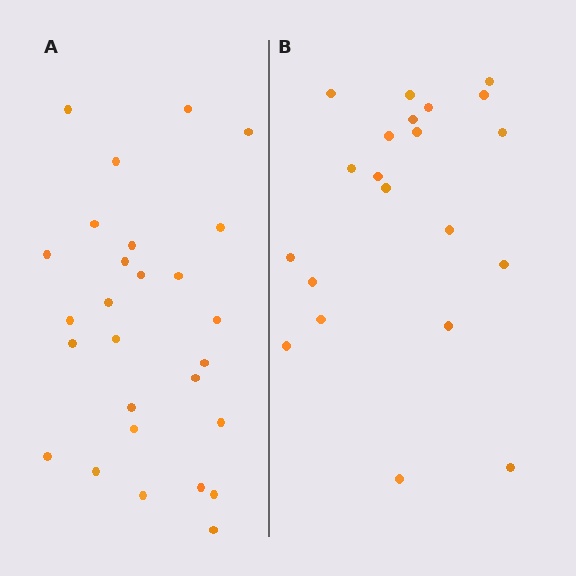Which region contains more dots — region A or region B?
Region A (the left region) has more dots.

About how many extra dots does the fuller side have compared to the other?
Region A has about 6 more dots than region B.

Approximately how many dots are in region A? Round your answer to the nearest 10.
About 30 dots. (The exact count is 27, which rounds to 30.)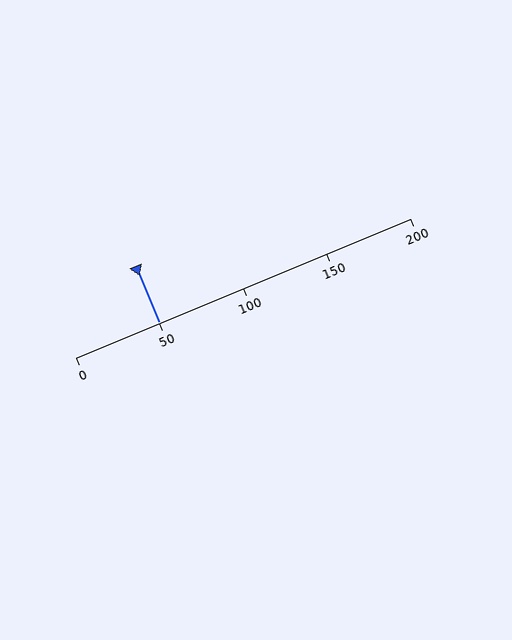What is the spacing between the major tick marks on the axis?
The major ticks are spaced 50 apart.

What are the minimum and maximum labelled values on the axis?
The axis runs from 0 to 200.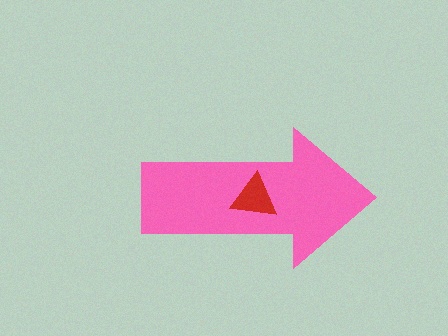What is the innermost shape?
The red triangle.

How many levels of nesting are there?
2.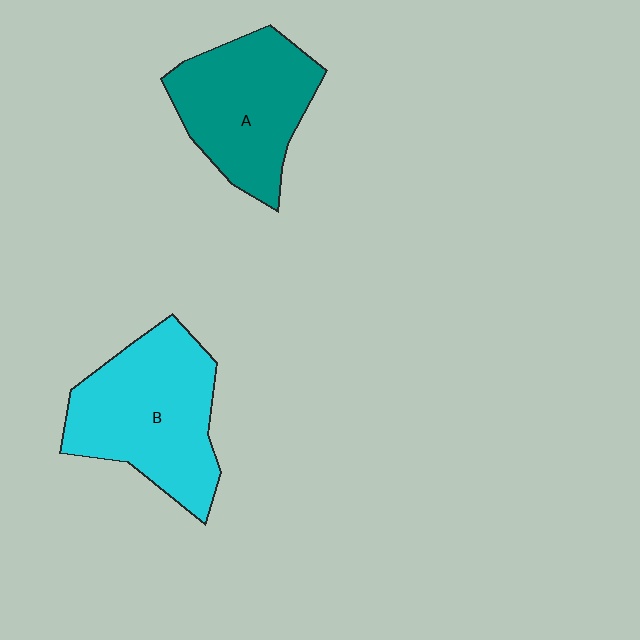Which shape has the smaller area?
Shape A (teal).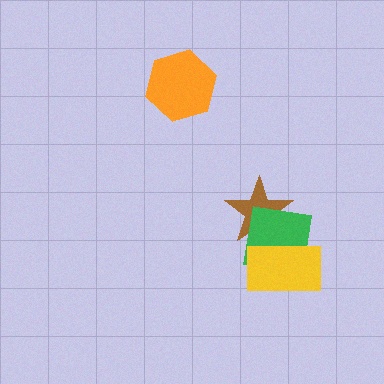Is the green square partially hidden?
Yes, it is partially covered by another shape.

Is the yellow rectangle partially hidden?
No, no other shape covers it.